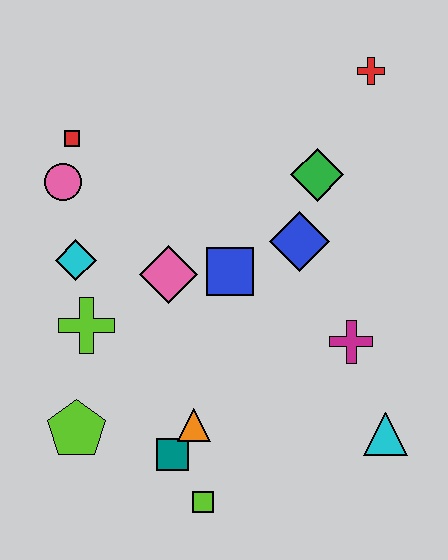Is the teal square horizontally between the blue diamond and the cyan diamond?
Yes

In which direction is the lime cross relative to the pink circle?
The lime cross is below the pink circle.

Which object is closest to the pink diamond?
The blue square is closest to the pink diamond.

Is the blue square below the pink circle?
Yes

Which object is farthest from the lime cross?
The red cross is farthest from the lime cross.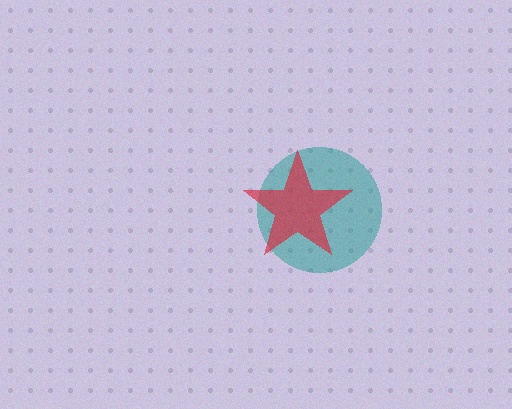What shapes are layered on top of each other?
The layered shapes are: a teal circle, a red star.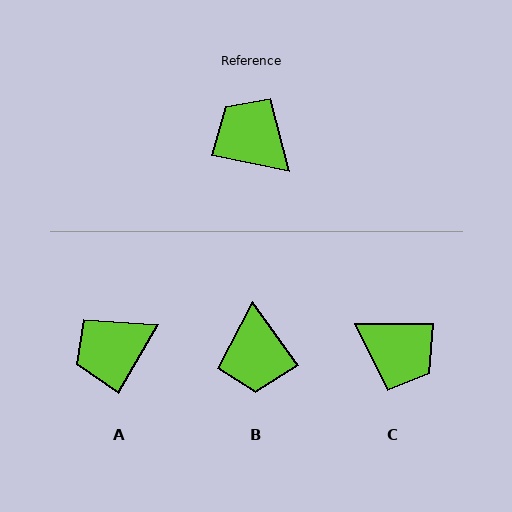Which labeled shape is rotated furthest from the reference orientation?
C, about 169 degrees away.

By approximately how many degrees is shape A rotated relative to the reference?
Approximately 72 degrees counter-clockwise.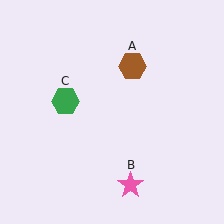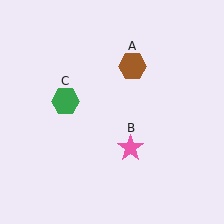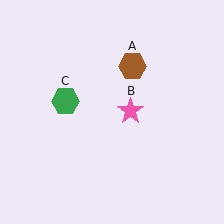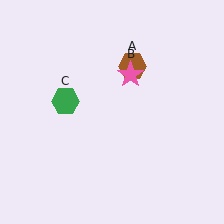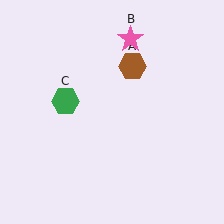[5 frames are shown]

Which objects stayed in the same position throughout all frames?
Brown hexagon (object A) and green hexagon (object C) remained stationary.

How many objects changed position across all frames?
1 object changed position: pink star (object B).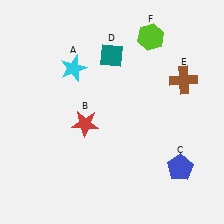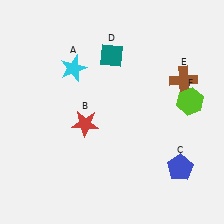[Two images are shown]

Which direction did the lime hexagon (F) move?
The lime hexagon (F) moved down.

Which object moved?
The lime hexagon (F) moved down.